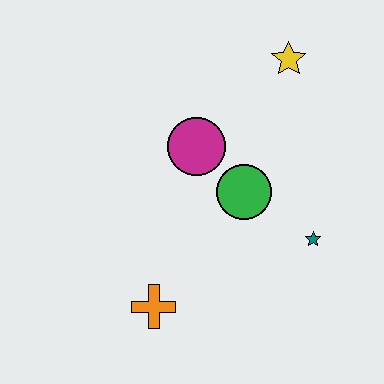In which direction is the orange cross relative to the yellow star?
The orange cross is below the yellow star.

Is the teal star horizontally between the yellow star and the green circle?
No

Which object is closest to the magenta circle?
The green circle is closest to the magenta circle.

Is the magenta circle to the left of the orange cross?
No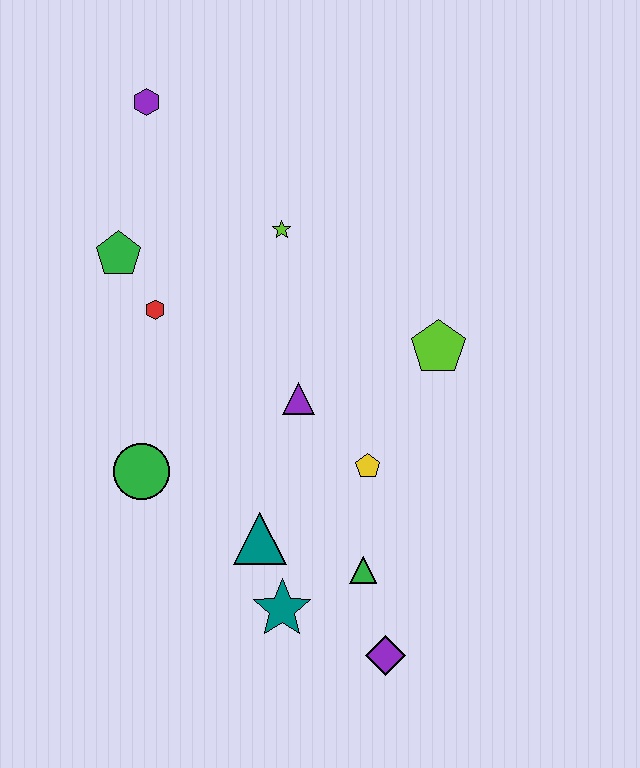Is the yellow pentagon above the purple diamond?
Yes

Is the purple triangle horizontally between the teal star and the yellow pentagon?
Yes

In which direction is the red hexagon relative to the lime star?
The red hexagon is to the left of the lime star.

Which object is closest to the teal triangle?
The teal star is closest to the teal triangle.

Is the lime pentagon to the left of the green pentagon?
No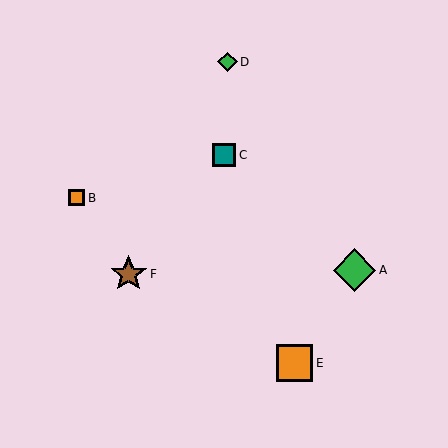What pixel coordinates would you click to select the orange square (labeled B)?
Click at (77, 198) to select the orange square B.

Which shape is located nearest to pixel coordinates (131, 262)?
The brown star (labeled F) at (129, 274) is nearest to that location.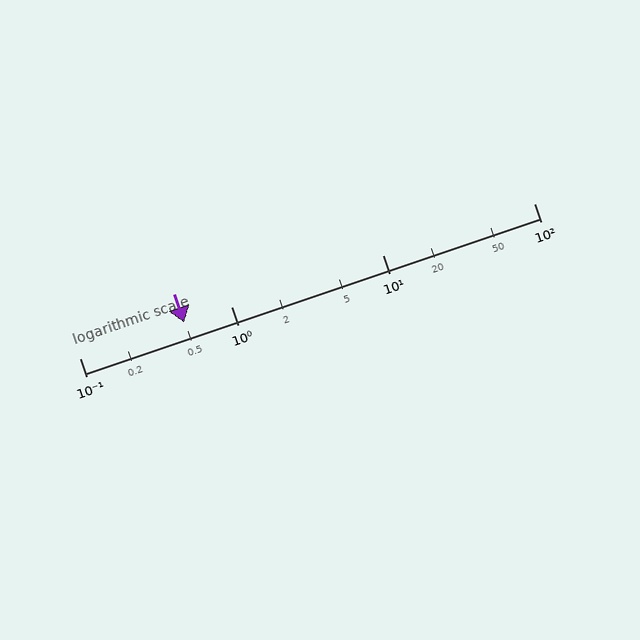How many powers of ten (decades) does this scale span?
The scale spans 3 decades, from 0.1 to 100.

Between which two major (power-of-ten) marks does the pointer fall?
The pointer is between 0.1 and 1.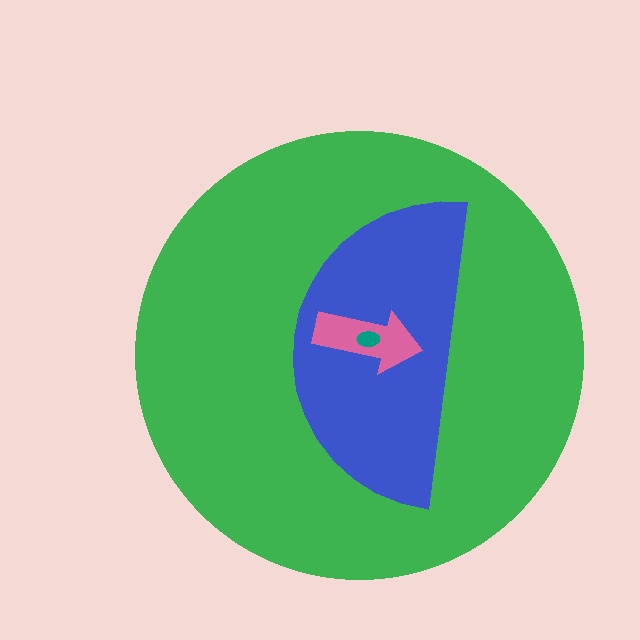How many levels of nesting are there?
4.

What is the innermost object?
The teal ellipse.